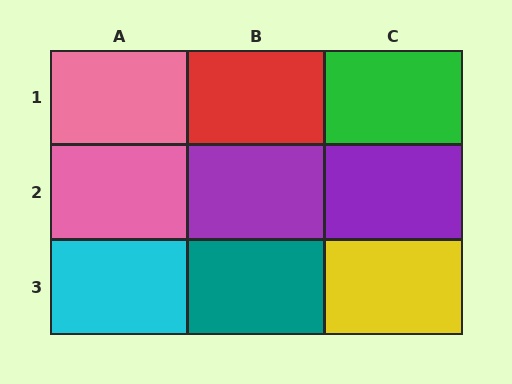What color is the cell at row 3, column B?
Teal.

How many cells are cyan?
1 cell is cyan.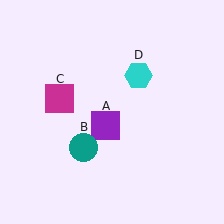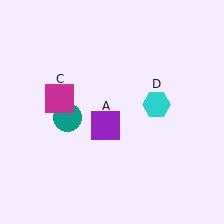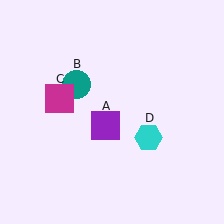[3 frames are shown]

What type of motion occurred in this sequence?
The teal circle (object B), cyan hexagon (object D) rotated clockwise around the center of the scene.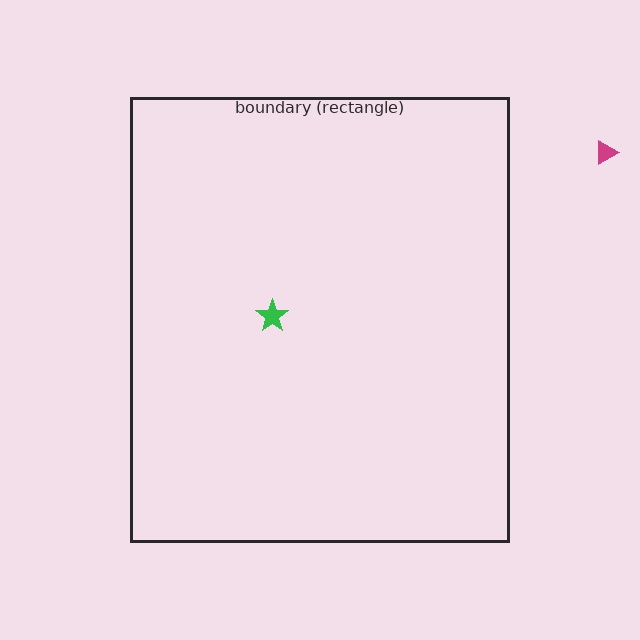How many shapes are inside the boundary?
1 inside, 1 outside.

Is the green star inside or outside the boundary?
Inside.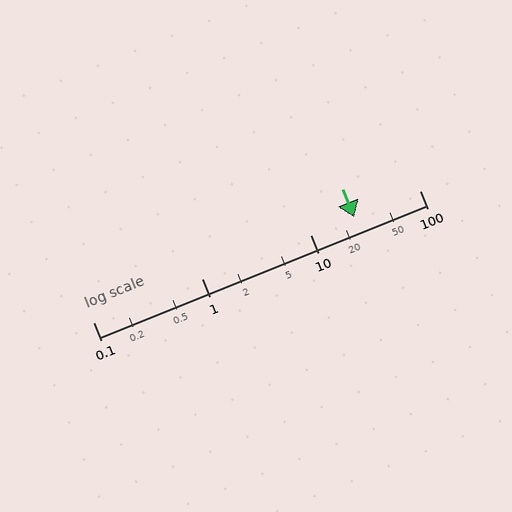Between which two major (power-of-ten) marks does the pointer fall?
The pointer is between 10 and 100.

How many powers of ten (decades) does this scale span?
The scale spans 3 decades, from 0.1 to 100.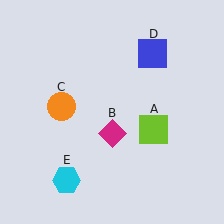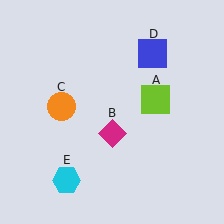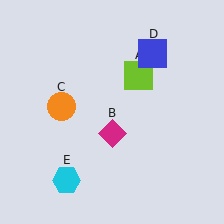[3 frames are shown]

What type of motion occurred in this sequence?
The lime square (object A) rotated counterclockwise around the center of the scene.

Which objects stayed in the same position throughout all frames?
Magenta diamond (object B) and orange circle (object C) and blue square (object D) and cyan hexagon (object E) remained stationary.